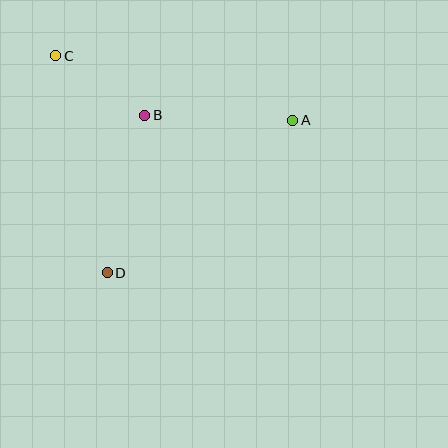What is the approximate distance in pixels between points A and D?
The distance between A and D is approximately 240 pixels.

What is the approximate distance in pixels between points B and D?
The distance between B and D is approximately 162 pixels.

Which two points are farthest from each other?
Points A and C are farthest from each other.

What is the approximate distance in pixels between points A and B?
The distance between A and B is approximately 148 pixels.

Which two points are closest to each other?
Points B and C are closest to each other.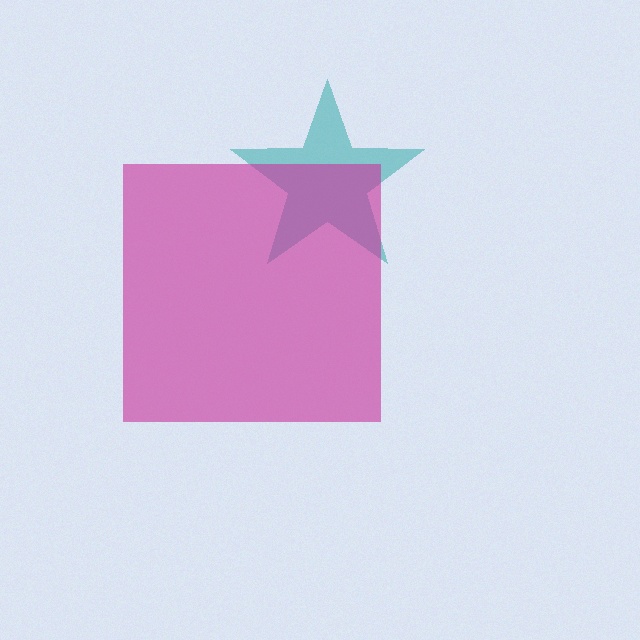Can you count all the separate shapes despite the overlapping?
Yes, there are 2 separate shapes.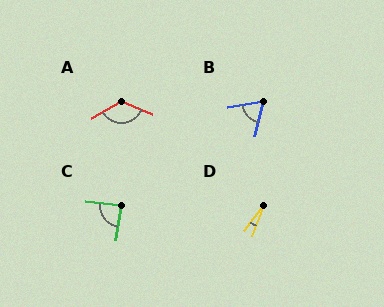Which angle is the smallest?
D, at approximately 17 degrees.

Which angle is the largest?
A, at approximately 129 degrees.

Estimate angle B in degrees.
Approximately 68 degrees.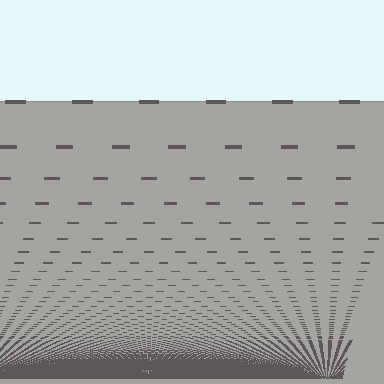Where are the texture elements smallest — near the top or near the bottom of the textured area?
Near the bottom.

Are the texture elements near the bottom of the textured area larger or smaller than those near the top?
Smaller. The gradient is inverted — elements near the bottom are smaller and denser.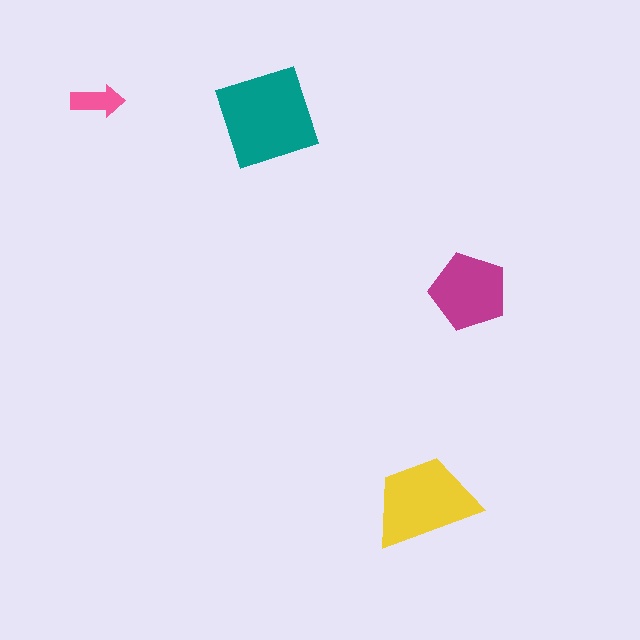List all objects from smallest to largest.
The pink arrow, the magenta pentagon, the yellow trapezoid, the teal square.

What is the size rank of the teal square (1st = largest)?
1st.